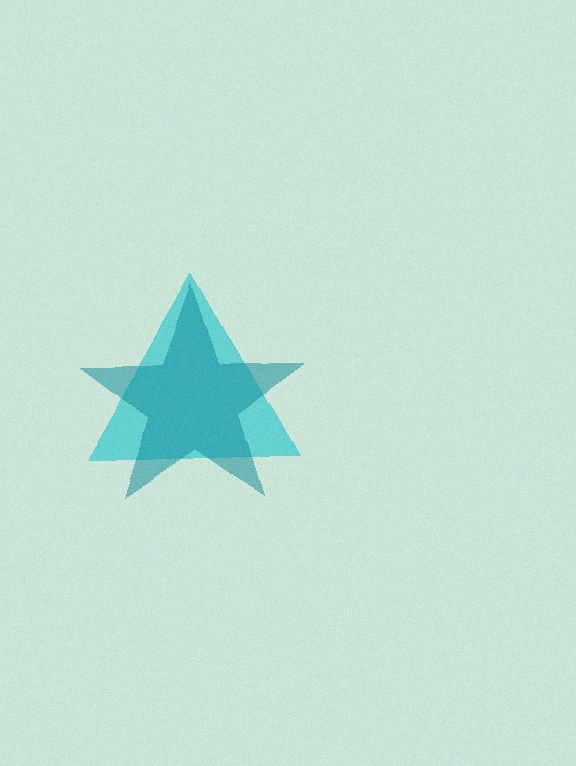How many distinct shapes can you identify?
There are 2 distinct shapes: a cyan triangle, a teal star.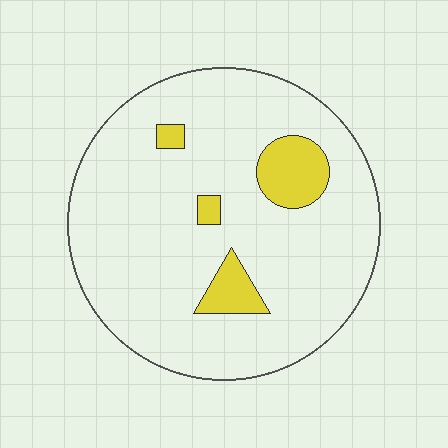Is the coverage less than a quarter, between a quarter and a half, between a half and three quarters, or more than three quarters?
Less than a quarter.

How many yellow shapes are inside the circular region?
4.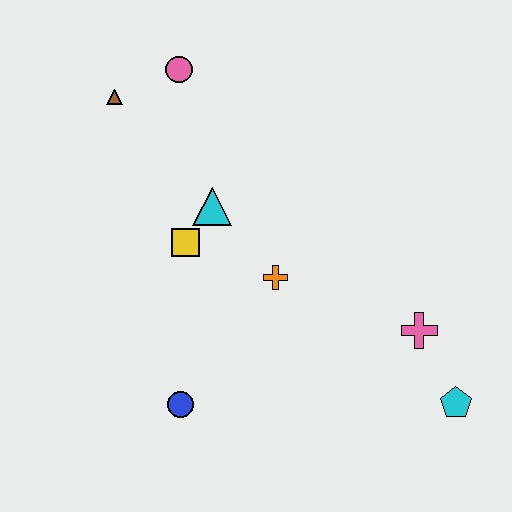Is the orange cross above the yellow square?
No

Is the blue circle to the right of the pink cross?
No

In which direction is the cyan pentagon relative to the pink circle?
The cyan pentagon is below the pink circle.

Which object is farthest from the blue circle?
The pink circle is farthest from the blue circle.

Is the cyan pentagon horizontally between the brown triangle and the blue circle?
No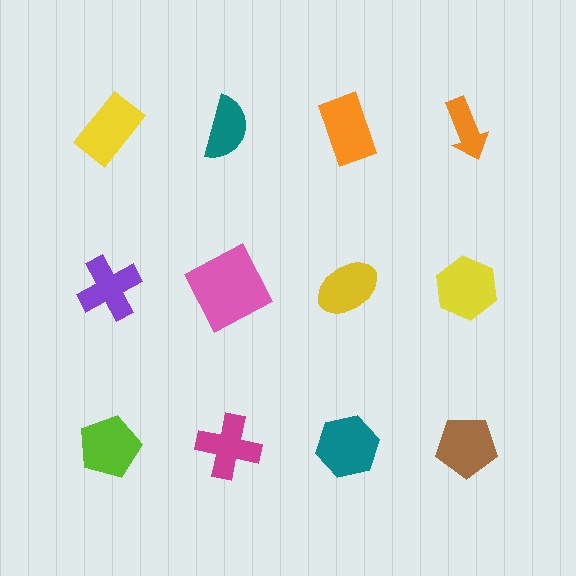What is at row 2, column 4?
A yellow hexagon.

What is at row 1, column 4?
An orange arrow.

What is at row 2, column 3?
A yellow ellipse.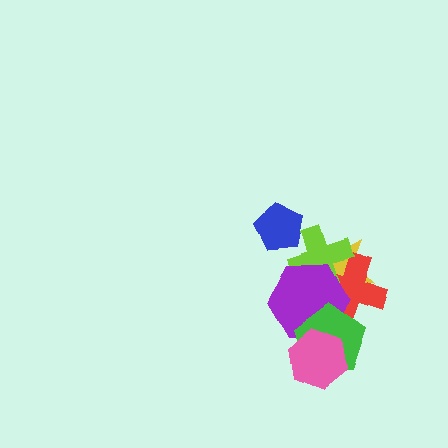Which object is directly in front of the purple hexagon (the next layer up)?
The green pentagon is directly in front of the purple hexagon.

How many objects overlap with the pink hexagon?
2 objects overlap with the pink hexagon.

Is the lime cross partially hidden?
Yes, it is partially covered by another shape.